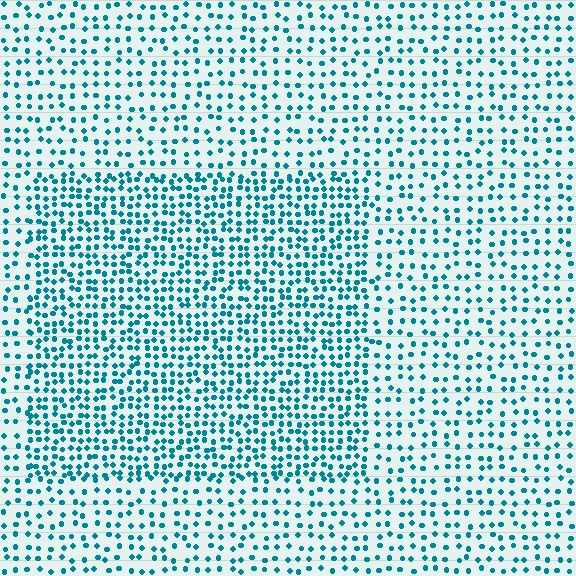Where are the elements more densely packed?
The elements are more densely packed inside the rectangle boundary.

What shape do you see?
I see a rectangle.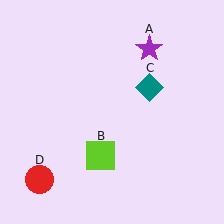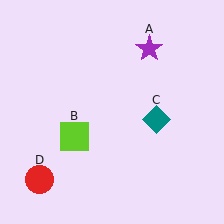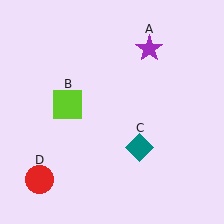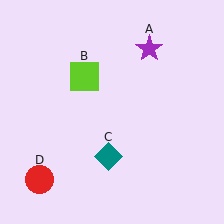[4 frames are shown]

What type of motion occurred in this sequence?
The lime square (object B), teal diamond (object C) rotated clockwise around the center of the scene.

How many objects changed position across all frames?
2 objects changed position: lime square (object B), teal diamond (object C).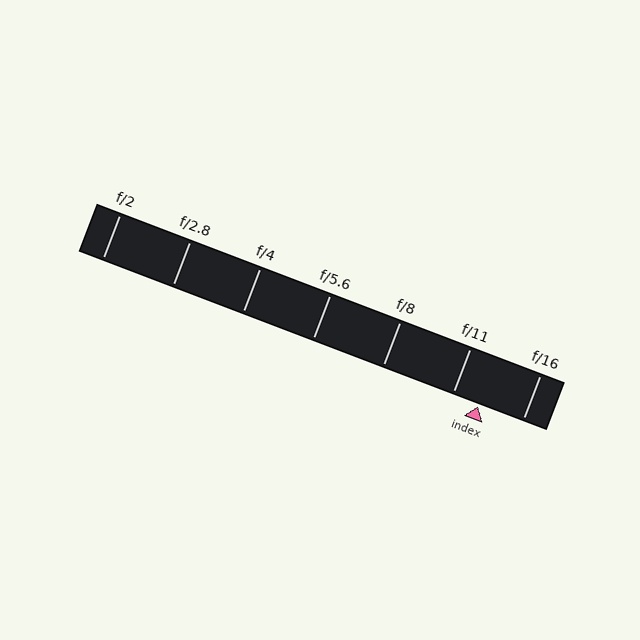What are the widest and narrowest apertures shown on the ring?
The widest aperture shown is f/2 and the narrowest is f/16.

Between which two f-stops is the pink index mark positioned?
The index mark is between f/11 and f/16.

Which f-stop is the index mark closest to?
The index mark is closest to f/11.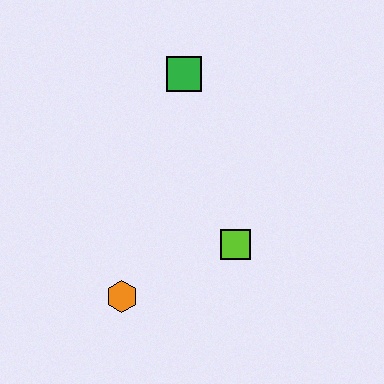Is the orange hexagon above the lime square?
No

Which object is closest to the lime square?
The orange hexagon is closest to the lime square.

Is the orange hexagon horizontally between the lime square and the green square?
No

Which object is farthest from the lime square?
The green square is farthest from the lime square.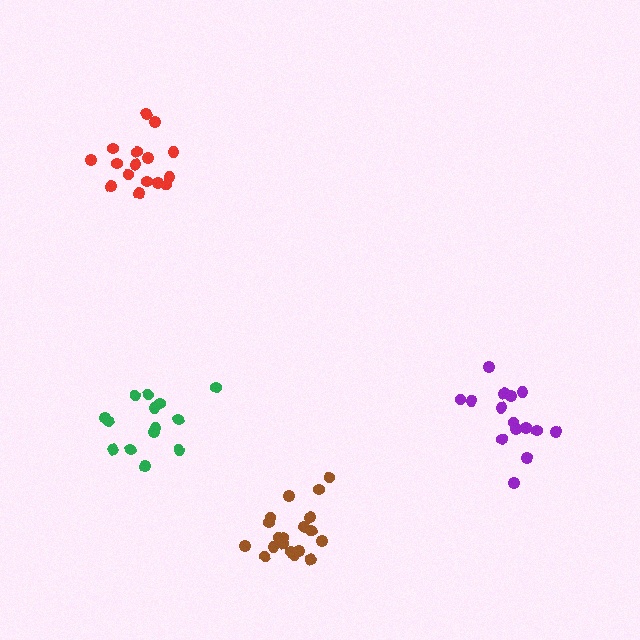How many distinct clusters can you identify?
There are 4 distinct clusters.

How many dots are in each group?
Group 1: 16 dots, Group 2: 15 dots, Group 3: 19 dots, Group 4: 14 dots (64 total).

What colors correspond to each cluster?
The clusters are colored: red, purple, brown, green.